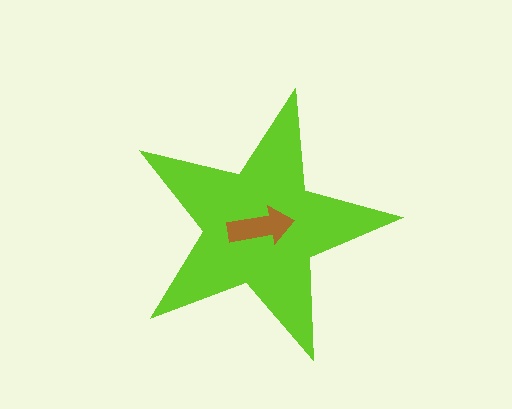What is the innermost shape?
The brown arrow.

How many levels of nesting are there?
2.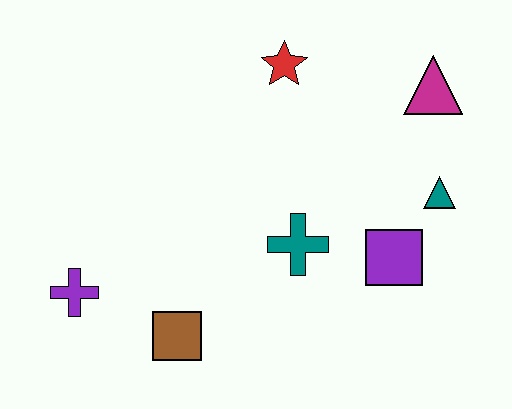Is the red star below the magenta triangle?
No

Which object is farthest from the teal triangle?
The purple cross is farthest from the teal triangle.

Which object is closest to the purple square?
The teal triangle is closest to the purple square.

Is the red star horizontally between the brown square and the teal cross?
Yes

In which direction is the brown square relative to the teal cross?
The brown square is to the left of the teal cross.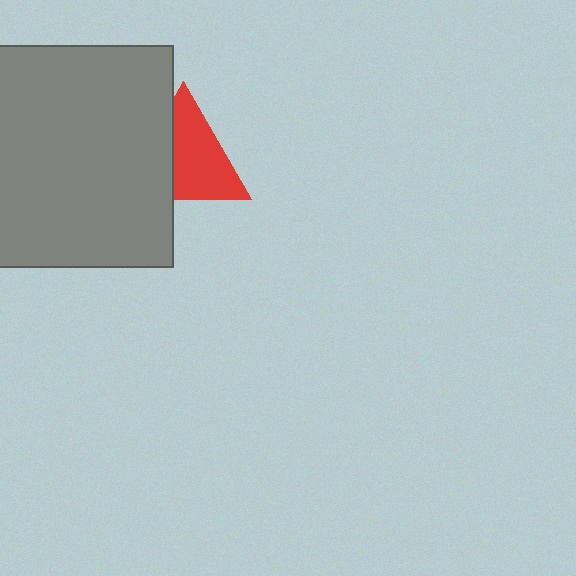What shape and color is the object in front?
The object in front is a gray square.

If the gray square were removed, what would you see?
You would see the complete red triangle.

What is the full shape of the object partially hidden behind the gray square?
The partially hidden object is a red triangle.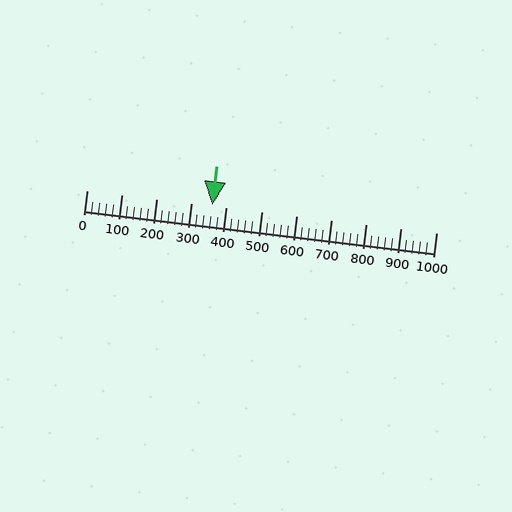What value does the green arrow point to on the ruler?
The green arrow points to approximately 360.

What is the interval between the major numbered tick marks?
The major tick marks are spaced 100 units apart.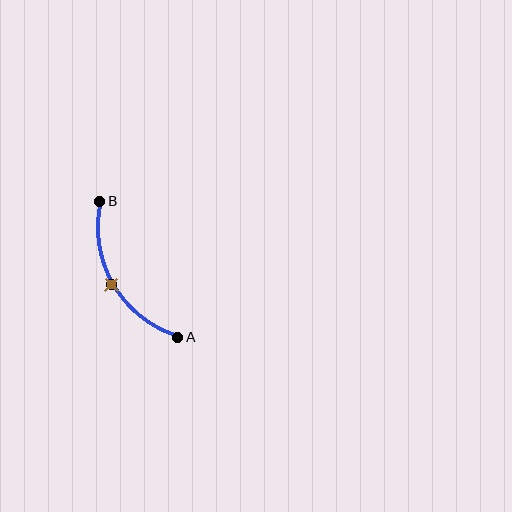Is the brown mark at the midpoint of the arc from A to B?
Yes. The brown mark lies on the arc at equal arc-length from both A and B — it is the arc midpoint.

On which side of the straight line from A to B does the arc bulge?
The arc bulges to the left of the straight line connecting A and B.